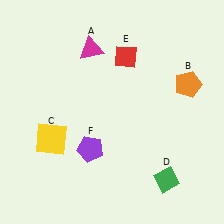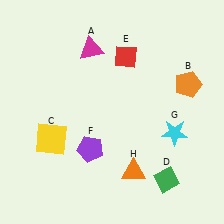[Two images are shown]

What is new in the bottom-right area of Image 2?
A cyan star (G) was added in the bottom-right area of Image 2.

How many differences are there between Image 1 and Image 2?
There are 2 differences between the two images.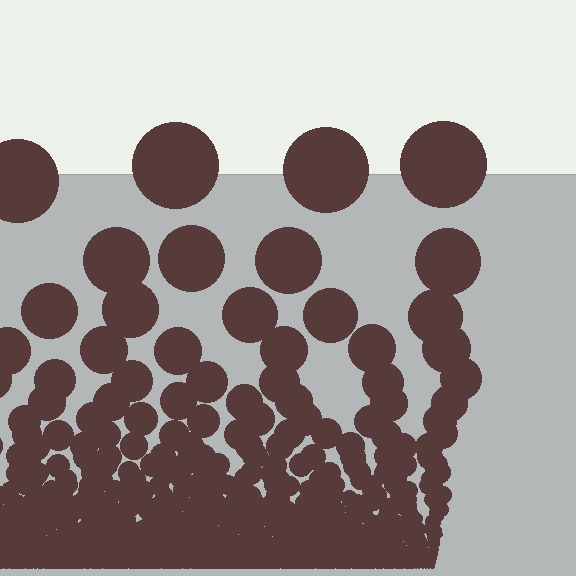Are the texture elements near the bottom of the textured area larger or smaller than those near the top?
Smaller. The gradient is inverted — elements near the bottom are smaller and denser.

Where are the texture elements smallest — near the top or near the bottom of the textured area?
Near the bottom.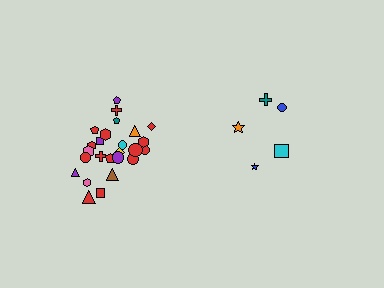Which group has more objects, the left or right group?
The left group.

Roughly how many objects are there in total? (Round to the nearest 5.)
Roughly 30 objects in total.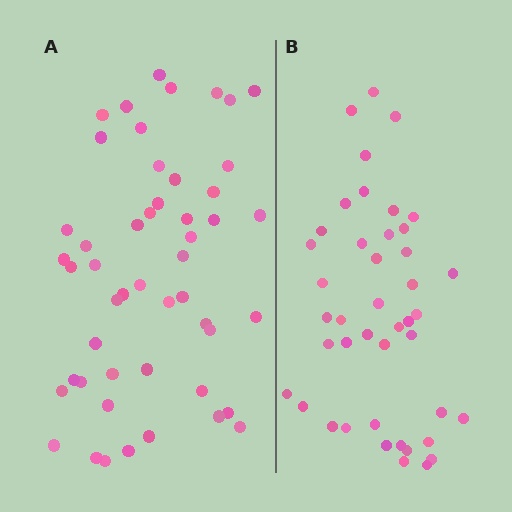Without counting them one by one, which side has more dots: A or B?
Region A (the left region) has more dots.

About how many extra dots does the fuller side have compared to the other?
Region A has roughly 8 or so more dots than region B.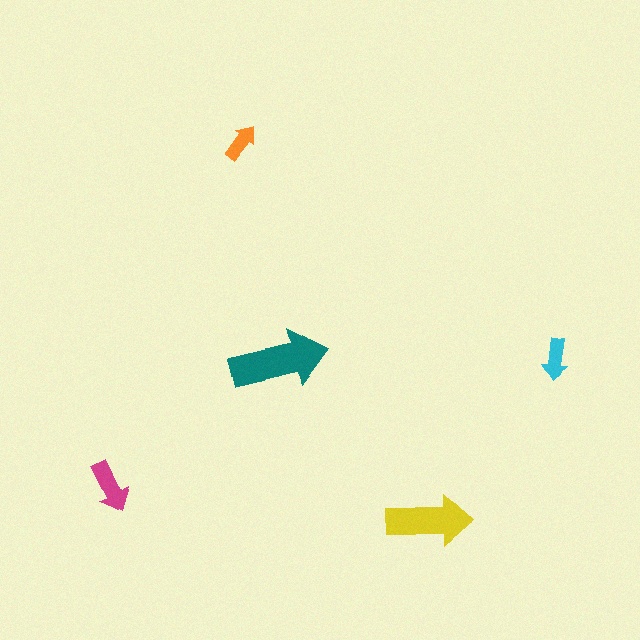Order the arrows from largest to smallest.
the teal one, the yellow one, the magenta one, the cyan one, the orange one.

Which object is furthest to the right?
The cyan arrow is rightmost.